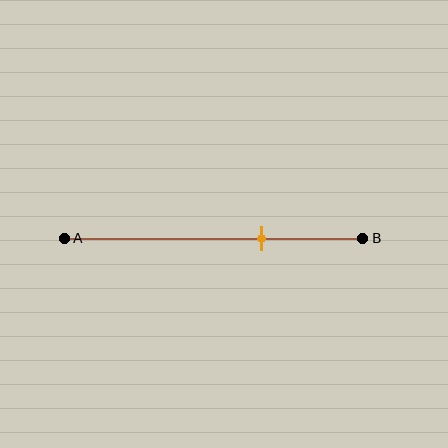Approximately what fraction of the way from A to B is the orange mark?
The orange mark is approximately 65% of the way from A to B.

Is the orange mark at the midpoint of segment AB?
No, the mark is at about 65% from A, not at the 50% midpoint.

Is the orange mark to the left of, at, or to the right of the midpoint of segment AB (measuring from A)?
The orange mark is to the right of the midpoint of segment AB.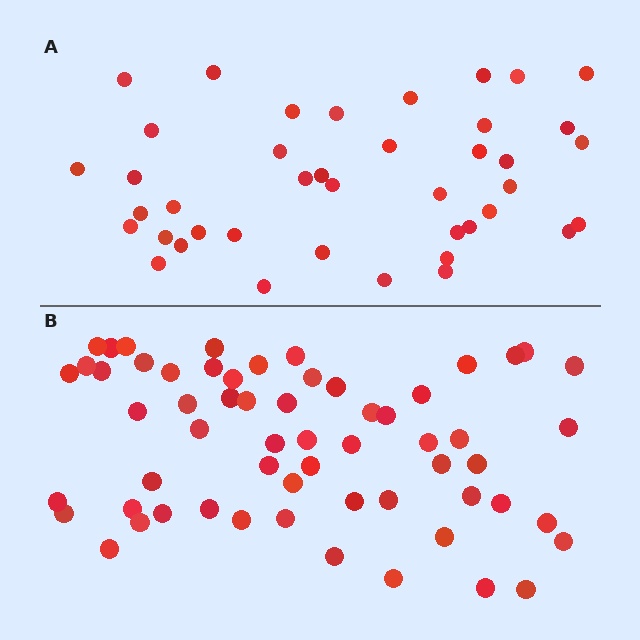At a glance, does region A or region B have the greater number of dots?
Region B (the bottom region) has more dots.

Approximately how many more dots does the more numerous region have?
Region B has approximately 20 more dots than region A.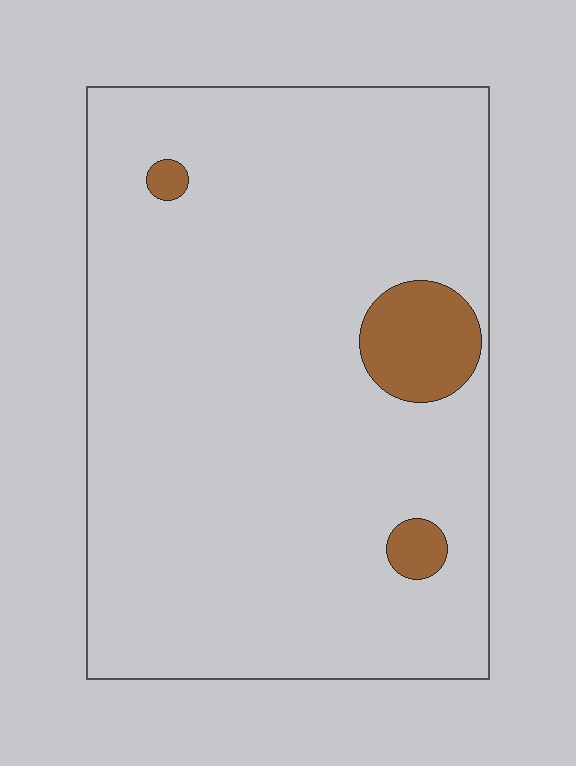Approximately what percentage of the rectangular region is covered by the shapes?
Approximately 5%.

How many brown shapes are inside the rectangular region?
3.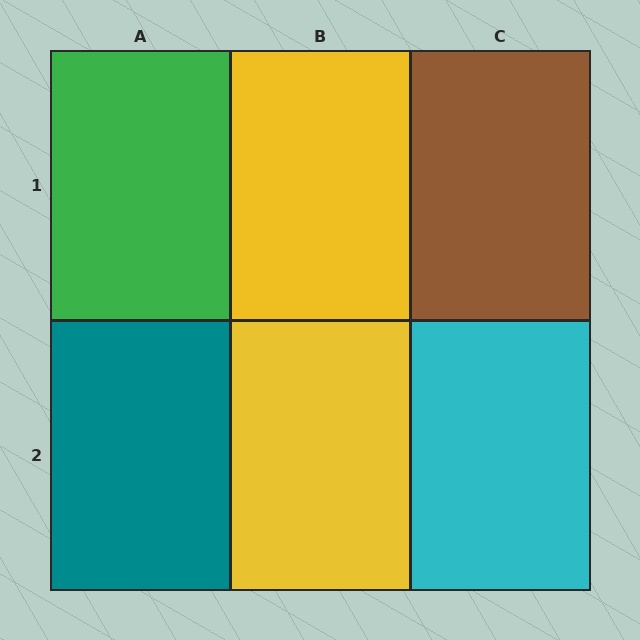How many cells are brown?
1 cell is brown.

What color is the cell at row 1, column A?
Green.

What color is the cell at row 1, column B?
Yellow.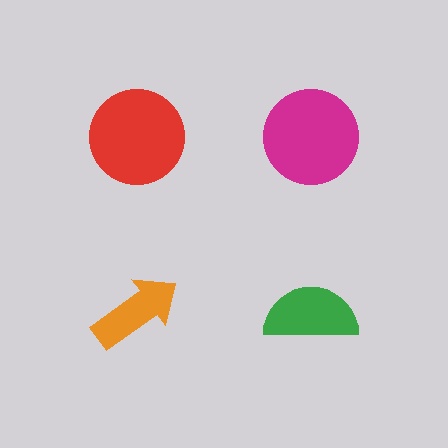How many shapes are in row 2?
2 shapes.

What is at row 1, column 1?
A red circle.